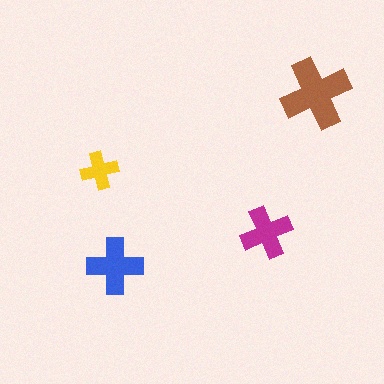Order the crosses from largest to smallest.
the brown one, the blue one, the magenta one, the yellow one.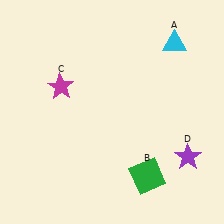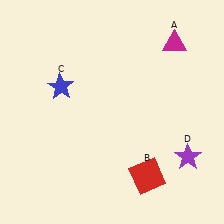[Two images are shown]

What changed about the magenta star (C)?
In Image 1, C is magenta. In Image 2, it changed to blue.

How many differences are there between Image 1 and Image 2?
There are 3 differences between the two images.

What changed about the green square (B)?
In Image 1, B is green. In Image 2, it changed to red.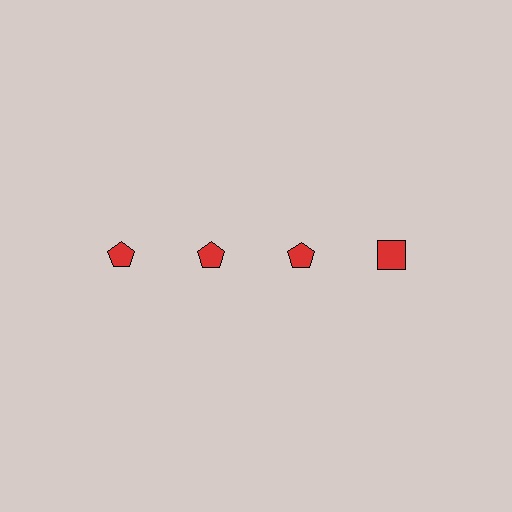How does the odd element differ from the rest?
It has a different shape: square instead of pentagon.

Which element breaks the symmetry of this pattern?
The red square in the top row, second from right column breaks the symmetry. All other shapes are red pentagons.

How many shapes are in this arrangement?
There are 4 shapes arranged in a grid pattern.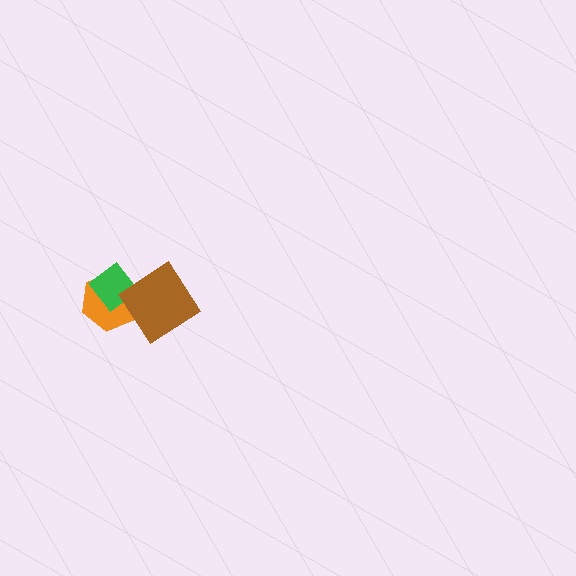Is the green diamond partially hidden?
Yes, it is partially covered by another shape.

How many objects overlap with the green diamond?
2 objects overlap with the green diamond.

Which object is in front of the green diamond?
The brown diamond is in front of the green diamond.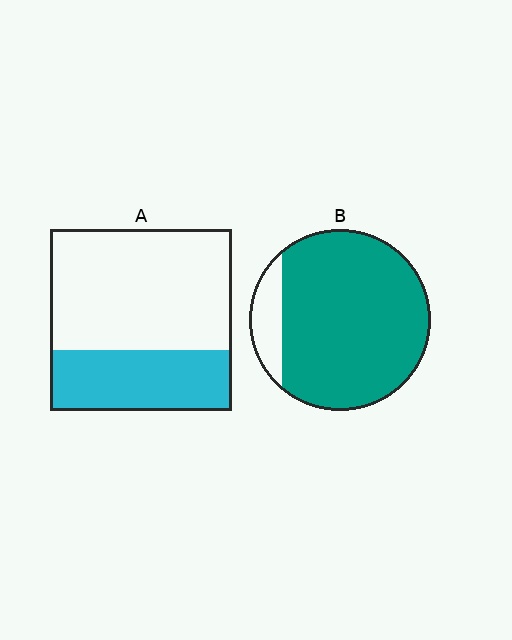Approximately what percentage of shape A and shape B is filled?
A is approximately 35% and B is approximately 90%.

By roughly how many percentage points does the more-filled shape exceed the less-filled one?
By roughly 55 percentage points (B over A).